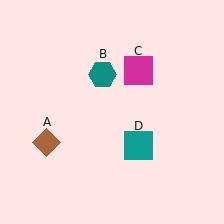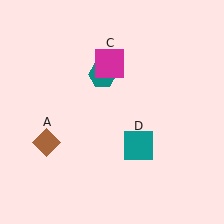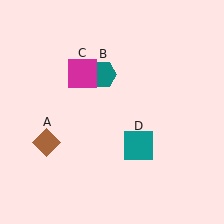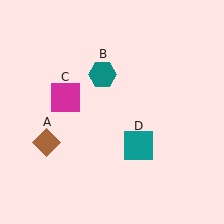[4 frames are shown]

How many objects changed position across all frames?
1 object changed position: magenta square (object C).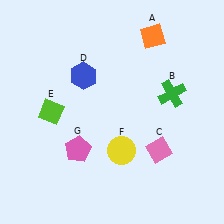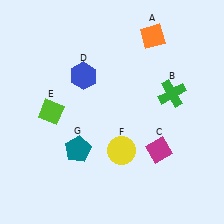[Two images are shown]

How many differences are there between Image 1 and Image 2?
There are 2 differences between the two images.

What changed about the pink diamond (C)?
In Image 1, C is pink. In Image 2, it changed to magenta.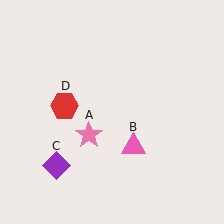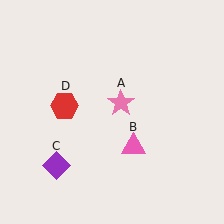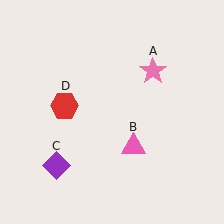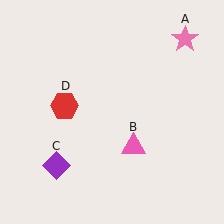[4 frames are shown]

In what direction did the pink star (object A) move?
The pink star (object A) moved up and to the right.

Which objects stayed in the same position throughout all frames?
Pink triangle (object B) and purple diamond (object C) and red hexagon (object D) remained stationary.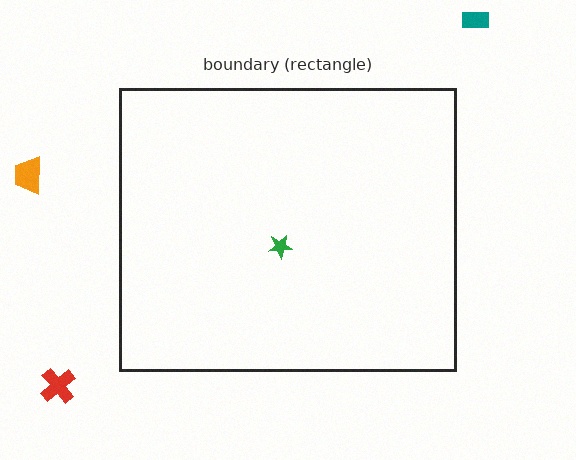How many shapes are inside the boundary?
1 inside, 3 outside.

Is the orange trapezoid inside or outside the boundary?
Outside.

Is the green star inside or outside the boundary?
Inside.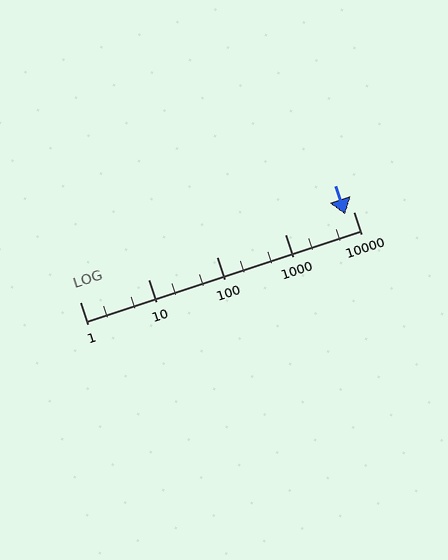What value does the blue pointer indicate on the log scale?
The pointer indicates approximately 7600.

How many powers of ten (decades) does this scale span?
The scale spans 4 decades, from 1 to 10000.